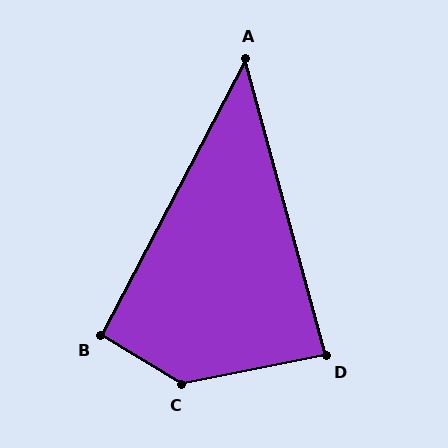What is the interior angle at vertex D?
Approximately 86 degrees (approximately right).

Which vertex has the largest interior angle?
C, at approximately 137 degrees.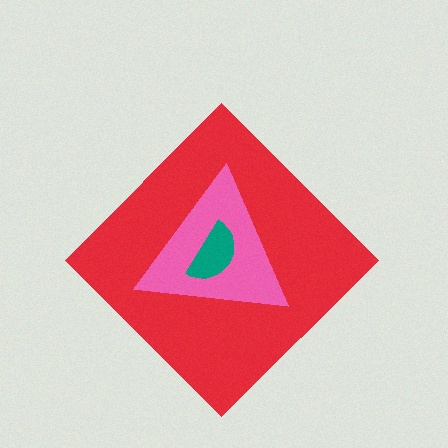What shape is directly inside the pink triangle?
The teal semicircle.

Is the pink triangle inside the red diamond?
Yes.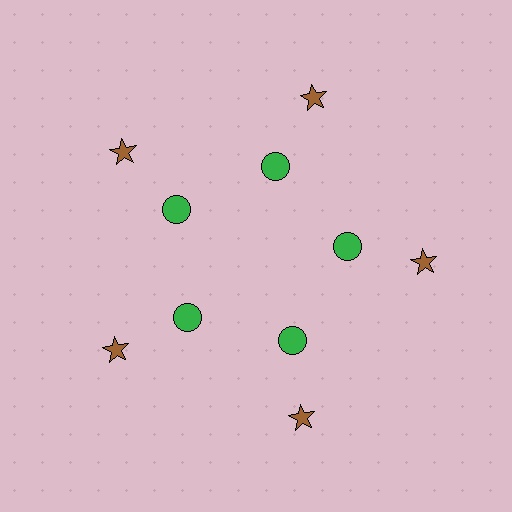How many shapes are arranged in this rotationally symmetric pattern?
There are 10 shapes, arranged in 5 groups of 2.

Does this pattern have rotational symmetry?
Yes, this pattern has 5-fold rotational symmetry. It looks the same after rotating 72 degrees around the center.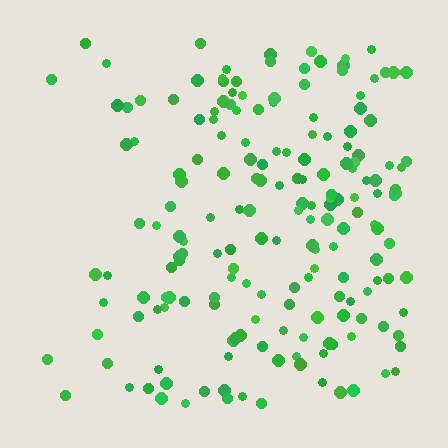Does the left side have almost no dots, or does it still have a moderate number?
Still a moderate number, just noticeably fewer than the right.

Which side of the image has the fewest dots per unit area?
The left.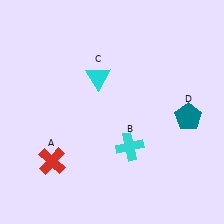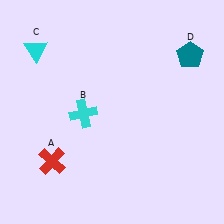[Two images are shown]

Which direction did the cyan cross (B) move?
The cyan cross (B) moved left.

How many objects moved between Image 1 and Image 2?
3 objects moved between the two images.